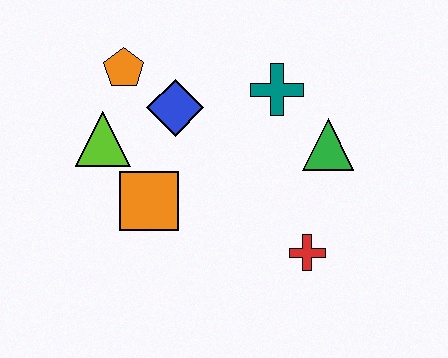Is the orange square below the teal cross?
Yes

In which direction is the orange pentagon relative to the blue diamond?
The orange pentagon is to the left of the blue diamond.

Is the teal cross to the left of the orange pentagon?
No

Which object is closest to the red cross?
The green triangle is closest to the red cross.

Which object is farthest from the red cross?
The orange pentagon is farthest from the red cross.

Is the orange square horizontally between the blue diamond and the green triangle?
No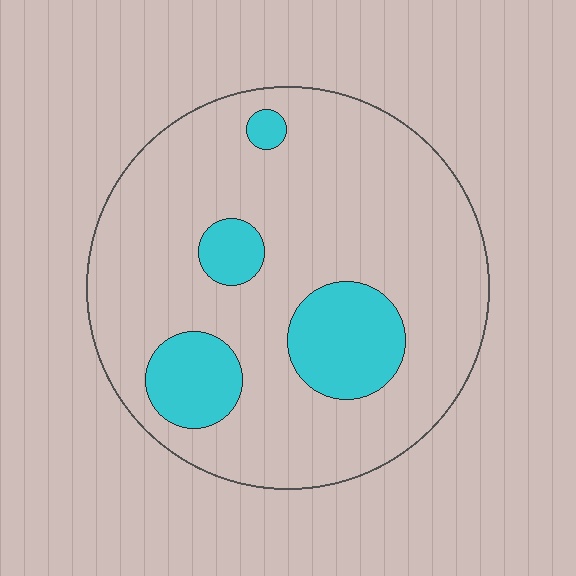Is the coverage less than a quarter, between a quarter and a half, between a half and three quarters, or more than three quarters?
Less than a quarter.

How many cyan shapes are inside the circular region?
4.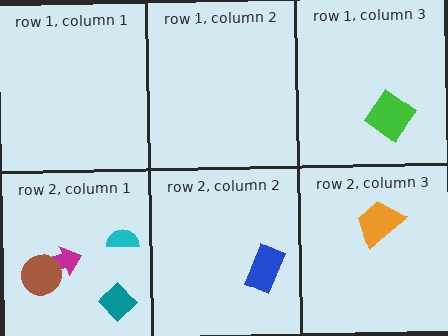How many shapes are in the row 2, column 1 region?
4.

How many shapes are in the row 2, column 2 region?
1.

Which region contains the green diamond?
The row 1, column 3 region.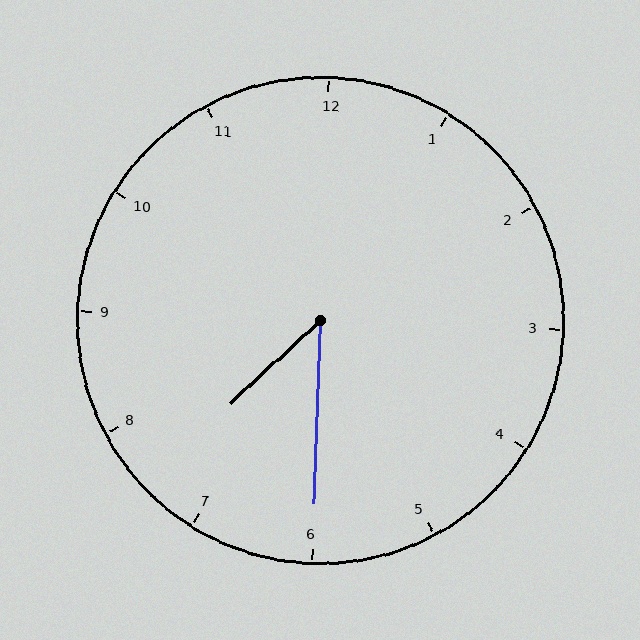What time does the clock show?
7:30.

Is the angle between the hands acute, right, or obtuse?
It is acute.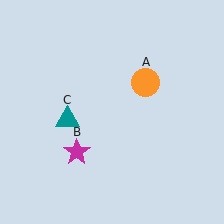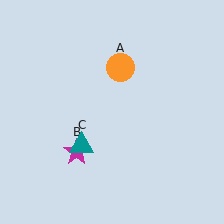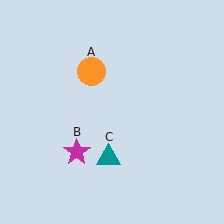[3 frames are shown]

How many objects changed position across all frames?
2 objects changed position: orange circle (object A), teal triangle (object C).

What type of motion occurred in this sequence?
The orange circle (object A), teal triangle (object C) rotated counterclockwise around the center of the scene.